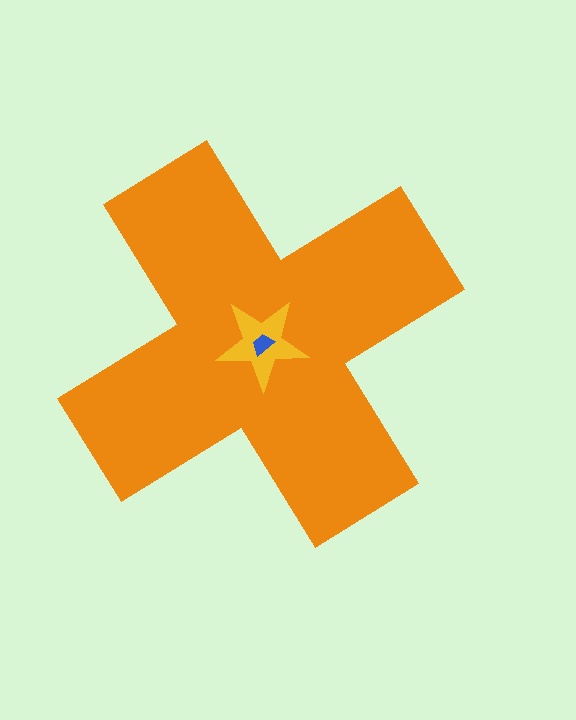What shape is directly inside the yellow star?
The blue trapezoid.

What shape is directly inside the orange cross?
The yellow star.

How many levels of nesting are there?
3.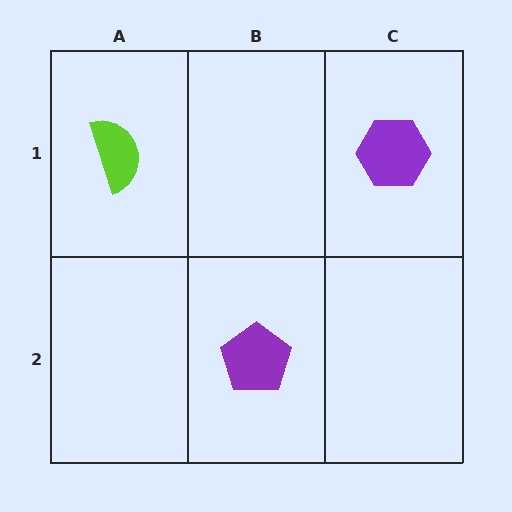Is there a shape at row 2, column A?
No, that cell is empty.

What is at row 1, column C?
A purple hexagon.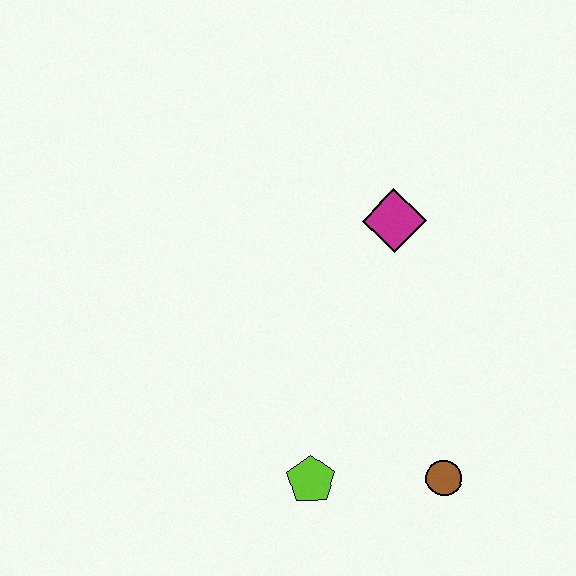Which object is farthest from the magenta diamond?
The lime pentagon is farthest from the magenta diamond.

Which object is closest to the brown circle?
The lime pentagon is closest to the brown circle.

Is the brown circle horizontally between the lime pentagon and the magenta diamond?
No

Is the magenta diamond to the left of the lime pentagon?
No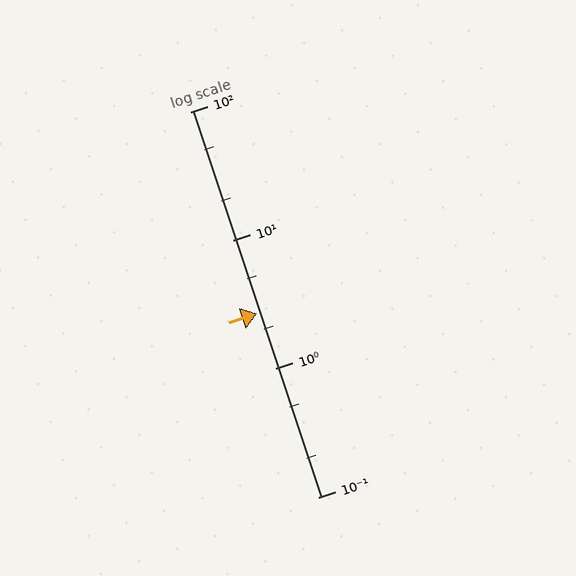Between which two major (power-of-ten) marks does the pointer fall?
The pointer is between 1 and 10.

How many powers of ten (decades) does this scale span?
The scale spans 3 decades, from 0.1 to 100.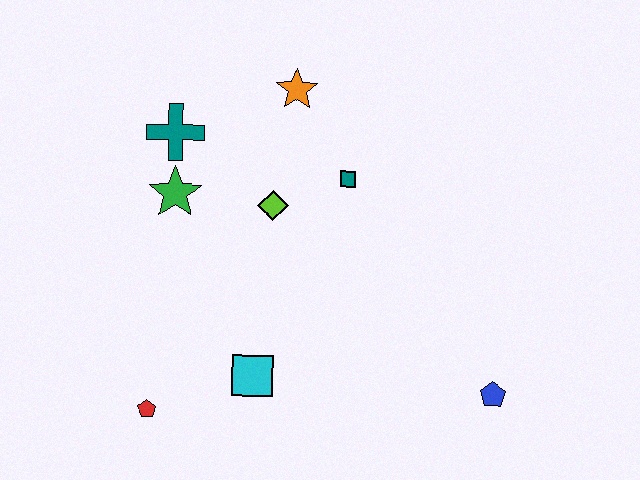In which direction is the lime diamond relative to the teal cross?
The lime diamond is to the right of the teal cross.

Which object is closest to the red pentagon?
The cyan square is closest to the red pentagon.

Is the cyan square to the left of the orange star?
Yes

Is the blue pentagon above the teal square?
No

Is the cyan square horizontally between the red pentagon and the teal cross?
No